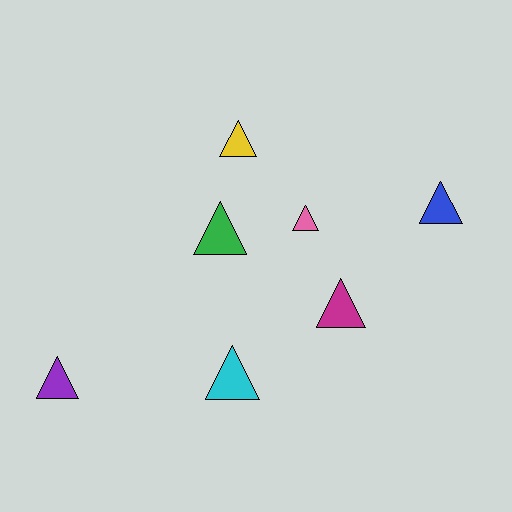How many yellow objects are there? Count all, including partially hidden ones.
There is 1 yellow object.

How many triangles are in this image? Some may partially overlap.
There are 7 triangles.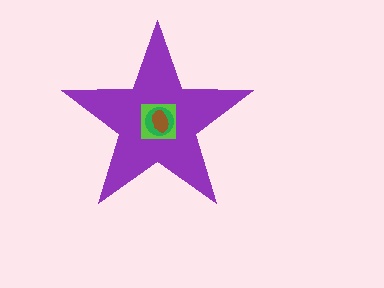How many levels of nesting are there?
4.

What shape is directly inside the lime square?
The green circle.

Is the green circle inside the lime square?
Yes.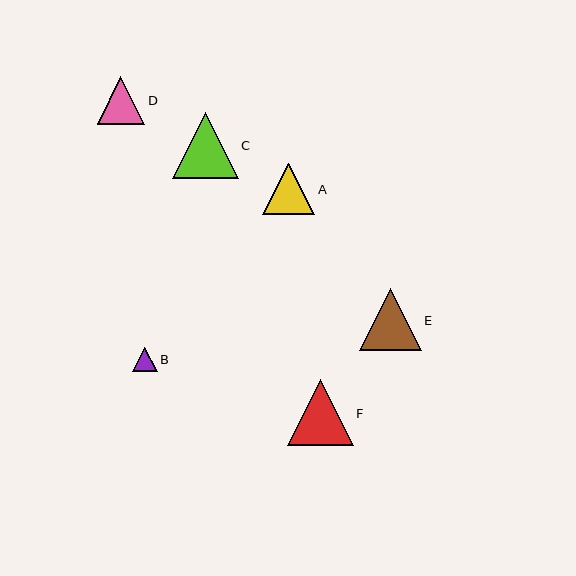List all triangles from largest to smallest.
From largest to smallest: C, F, E, A, D, B.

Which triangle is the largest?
Triangle C is the largest with a size of approximately 66 pixels.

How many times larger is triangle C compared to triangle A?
Triangle C is approximately 1.3 times the size of triangle A.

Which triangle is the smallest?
Triangle B is the smallest with a size of approximately 24 pixels.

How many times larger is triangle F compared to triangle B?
Triangle F is approximately 2.7 times the size of triangle B.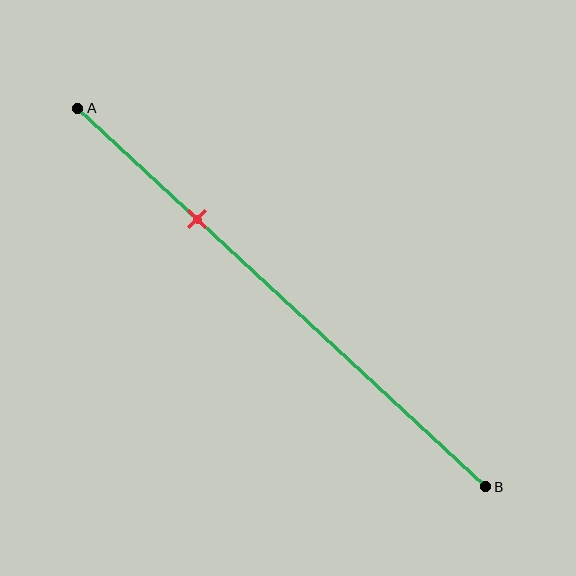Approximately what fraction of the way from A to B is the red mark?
The red mark is approximately 30% of the way from A to B.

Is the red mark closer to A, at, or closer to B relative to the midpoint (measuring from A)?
The red mark is closer to point A than the midpoint of segment AB.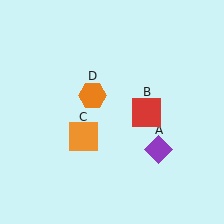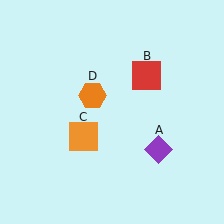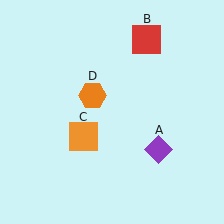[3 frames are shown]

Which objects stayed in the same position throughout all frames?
Purple diamond (object A) and orange square (object C) and orange hexagon (object D) remained stationary.